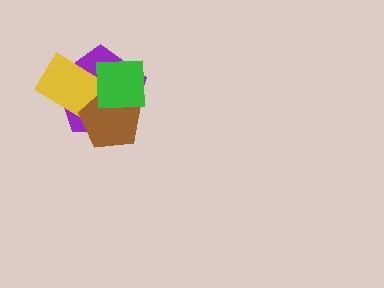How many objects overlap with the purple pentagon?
3 objects overlap with the purple pentagon.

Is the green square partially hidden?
No, no other shape covers it.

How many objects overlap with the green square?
3 objects overlap with the green square.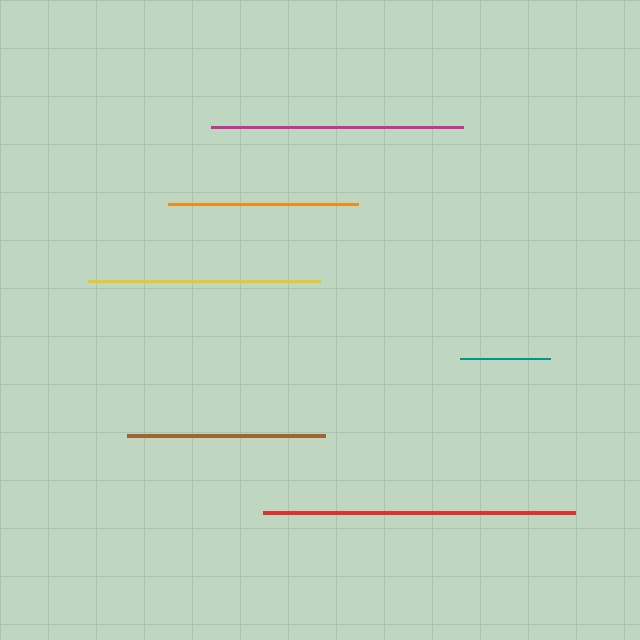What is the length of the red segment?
The red segment is approximately 312 pixels long.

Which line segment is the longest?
The red line is the longest at approximately 312 pixels.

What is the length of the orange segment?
The orange segment is approximately 190 pixels long.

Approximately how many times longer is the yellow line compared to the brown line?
The yellow line is approximately 1.2 times the length of the brown line.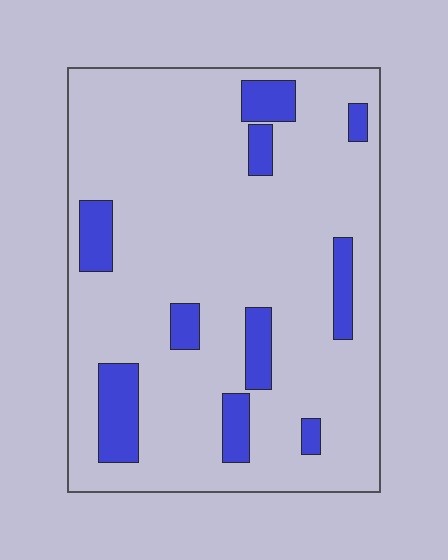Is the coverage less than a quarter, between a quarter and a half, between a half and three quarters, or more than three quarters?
Less than a quarter.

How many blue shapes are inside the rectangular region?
10.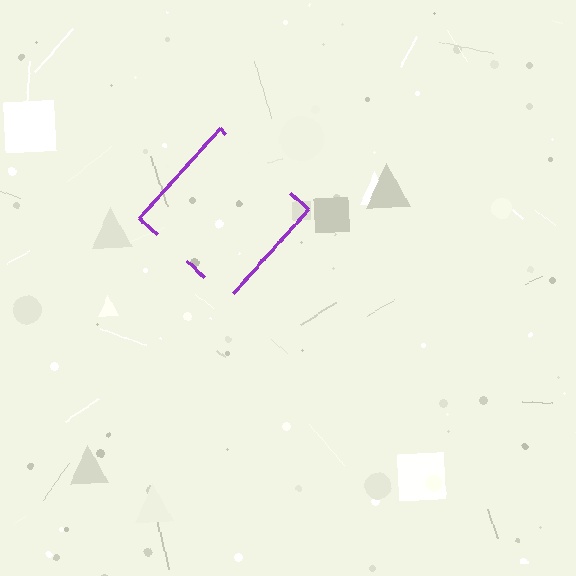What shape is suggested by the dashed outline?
The dashed outline suggests a diamond.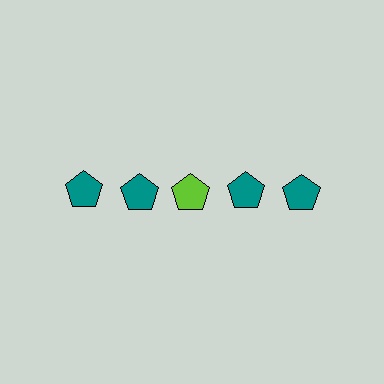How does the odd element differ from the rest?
It has a different color: lime instead of teal.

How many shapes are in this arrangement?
There are 5 shapes arranged in a grid pattern.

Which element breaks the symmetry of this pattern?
The lime pentagon in the top row, center column breaks the symmetry. All other shapes are teal pentagons.